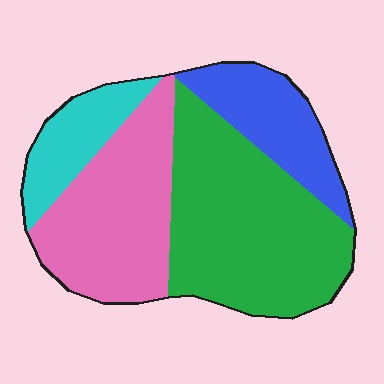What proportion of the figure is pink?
Pink takes up about one third (1/3) of the figure.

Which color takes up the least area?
Cyan, at roughly 10%.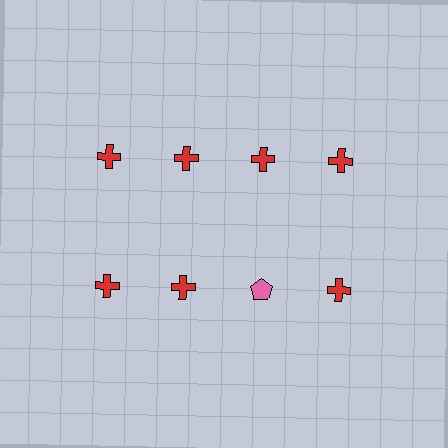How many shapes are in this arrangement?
There are 8 shapes arranged in a grid pattern.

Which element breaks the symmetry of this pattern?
The pink pentagon in the second row, center column breaks the symmetry. All other shapes are red crosses.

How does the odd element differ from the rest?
It differs in both color (pink instead of red) and shape (pentagon instead of cross).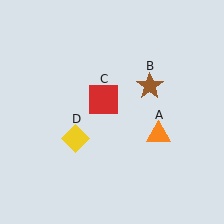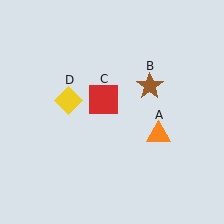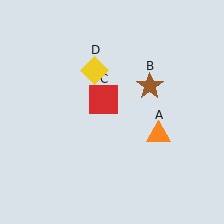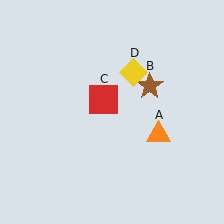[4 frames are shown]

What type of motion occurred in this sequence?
The yellow diamond (object D) rotated clockwise around the center of the scene.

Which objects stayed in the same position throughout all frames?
Orange triangle (object A) and brown star (object B) and red square (object C) remained stationary.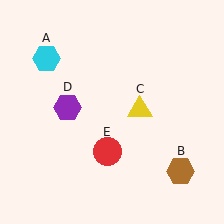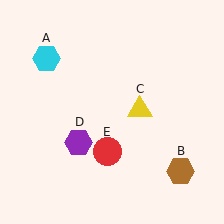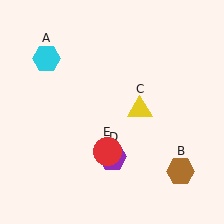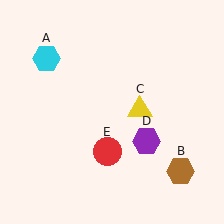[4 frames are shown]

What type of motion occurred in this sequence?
The purple hexagon (object D) rotated counterclockwise around the center of the scene.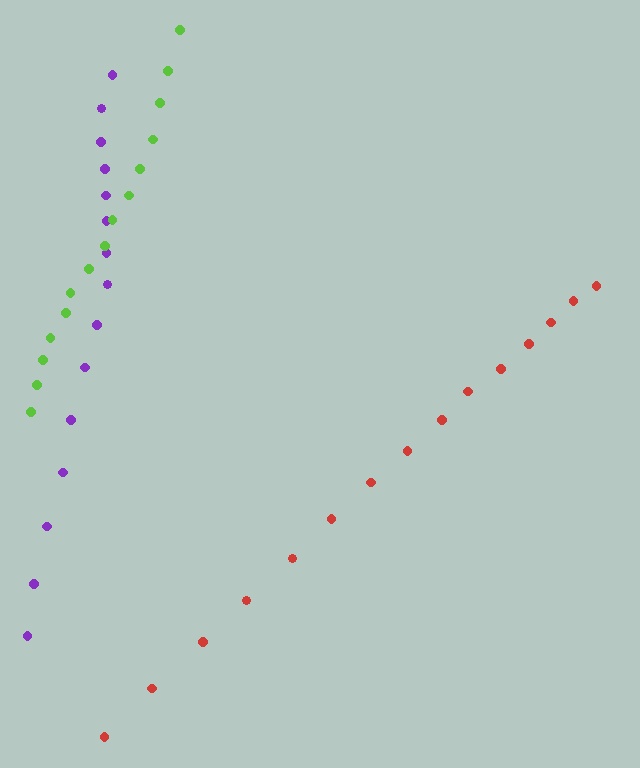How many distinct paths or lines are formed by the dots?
There are 3 distinct paths.